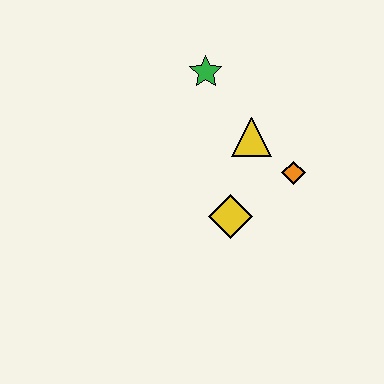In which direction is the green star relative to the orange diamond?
The green star is above the orange diamond.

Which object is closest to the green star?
The yellow triangle is closest to the green star.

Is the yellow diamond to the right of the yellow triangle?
No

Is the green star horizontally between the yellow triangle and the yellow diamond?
No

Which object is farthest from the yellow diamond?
The green star is farthest from the yellow diamond.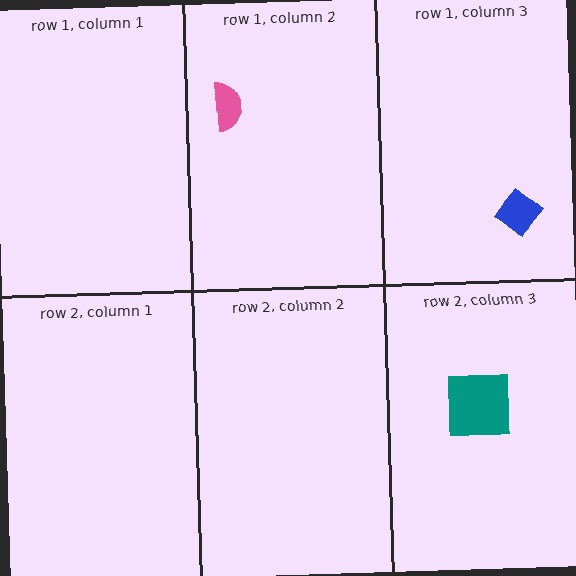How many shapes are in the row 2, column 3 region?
1.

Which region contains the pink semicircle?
The row 1, column 2 region.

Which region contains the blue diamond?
The row 1, column 3 region.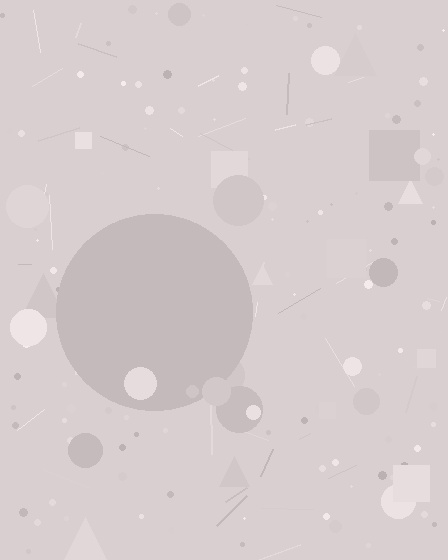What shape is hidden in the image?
A circle is hidden in the image.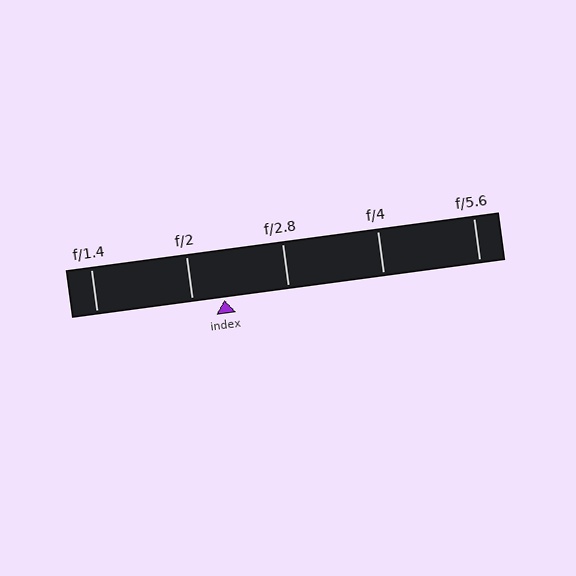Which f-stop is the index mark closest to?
The index mark is closest to f/2.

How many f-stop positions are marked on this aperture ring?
There are 5 f-stop positions marked.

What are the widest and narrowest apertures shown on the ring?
The widest aperture shown is f/1.4 and the narrowest is f/5.6.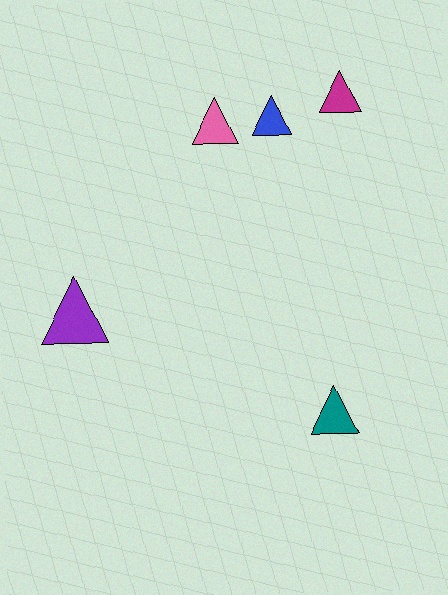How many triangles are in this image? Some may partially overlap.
There are 5 triangles.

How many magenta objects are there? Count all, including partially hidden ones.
There is 1 magenta object.